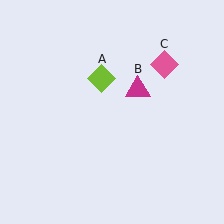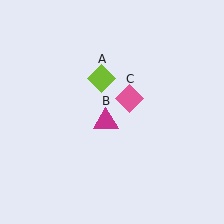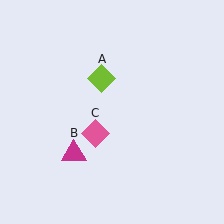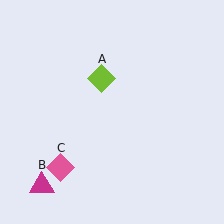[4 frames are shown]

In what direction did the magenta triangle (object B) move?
The magenta triangle (object B) moved down and to the left.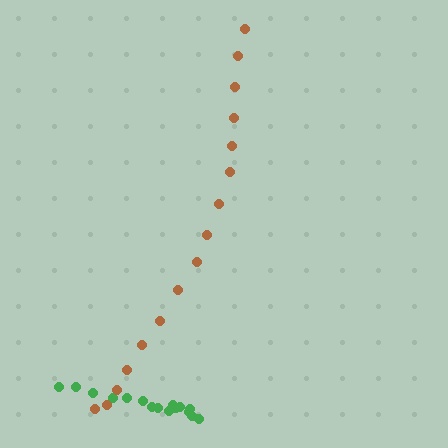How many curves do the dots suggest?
There are 2 distinct paths.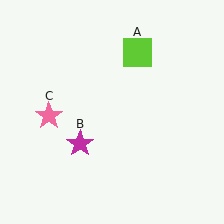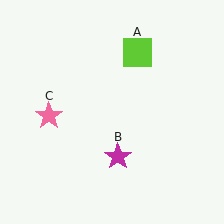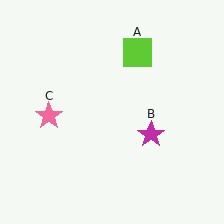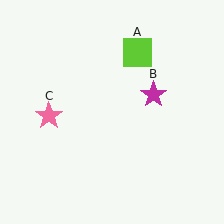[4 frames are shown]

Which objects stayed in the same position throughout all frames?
Lime square (object A) and pink star (object C) remained stationary.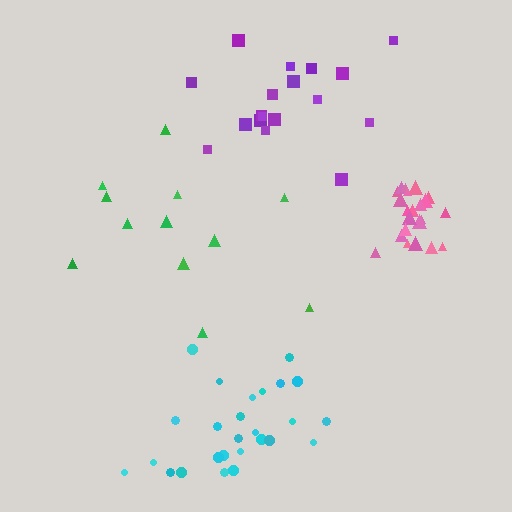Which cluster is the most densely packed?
Pink.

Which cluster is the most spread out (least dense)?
Green.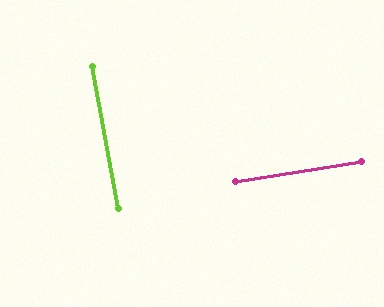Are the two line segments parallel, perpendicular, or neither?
Perpendicular — they meet at approximately 88°.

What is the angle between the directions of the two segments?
Approximately 88 degrees.